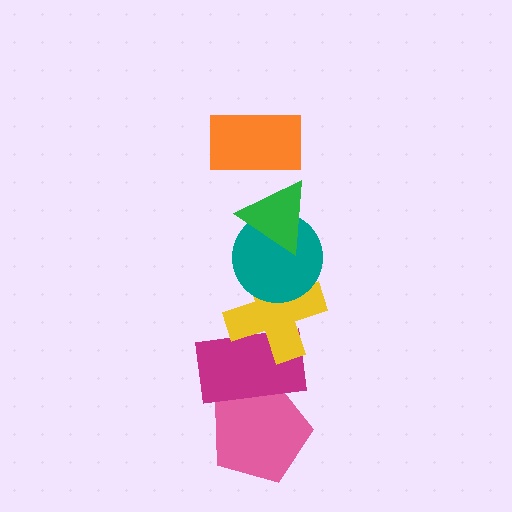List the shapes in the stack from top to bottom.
From top to bottom: the orange rectangle, the green triangle, the teal circle, the yellow cross, the magenta rectangle, the pink pentagon.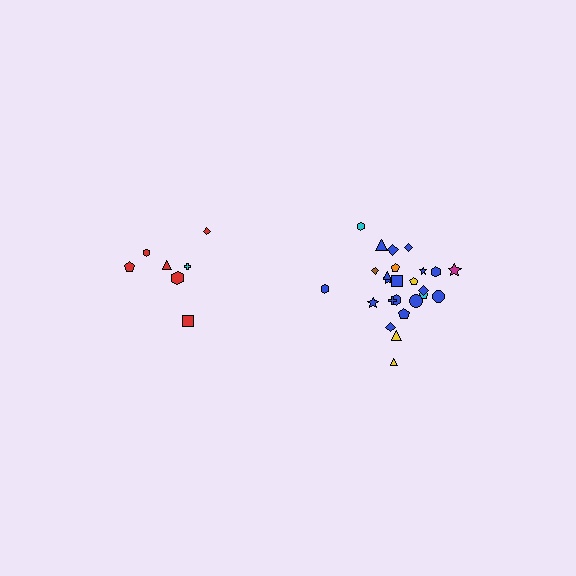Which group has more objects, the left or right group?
The right group.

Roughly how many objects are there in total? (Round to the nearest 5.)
Roughly 30 objects in total.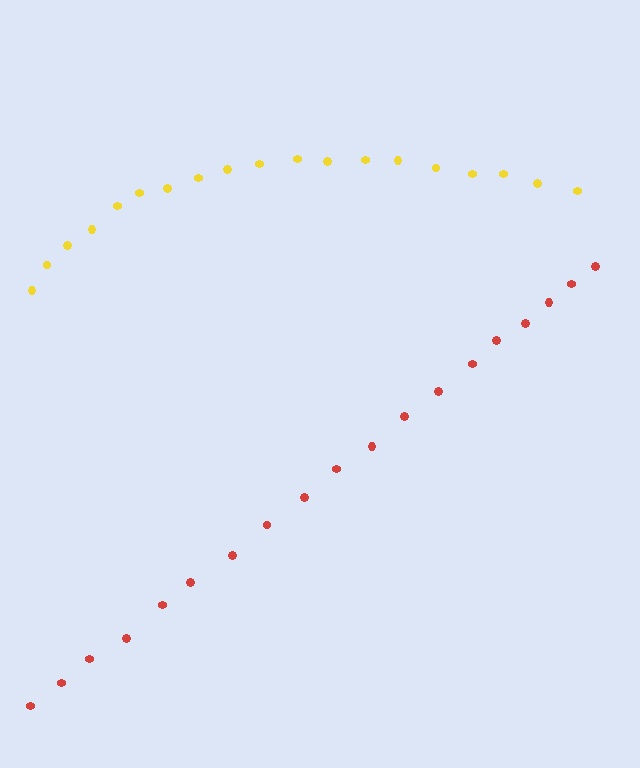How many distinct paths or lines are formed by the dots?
There are 2 distinct paths.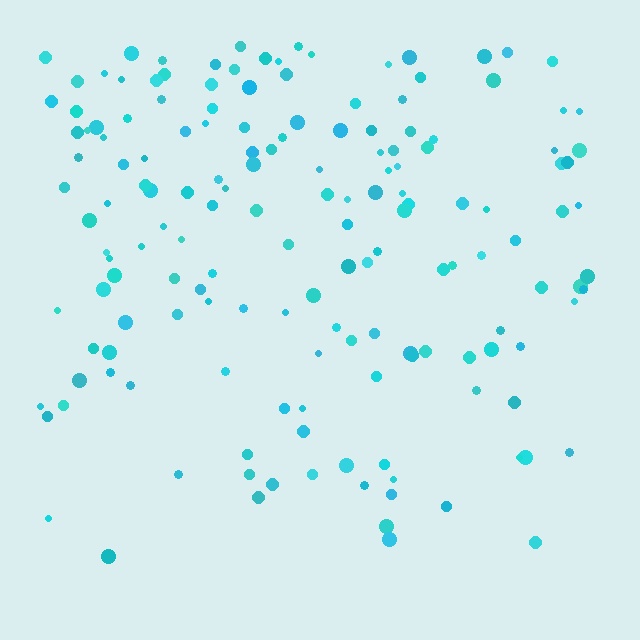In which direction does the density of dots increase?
From bottom to top, with the top side densest.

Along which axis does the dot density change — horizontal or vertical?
Vertical.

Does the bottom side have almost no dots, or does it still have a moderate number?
Still a moderate number, just noticeably fewer than the top.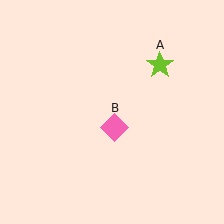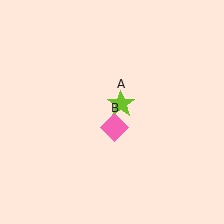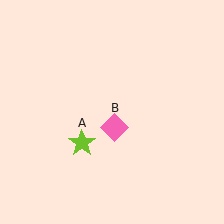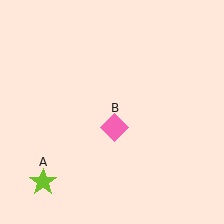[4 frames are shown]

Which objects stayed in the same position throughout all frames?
Pink diamond (object B) remained stationary.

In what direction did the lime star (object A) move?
The lime star (object A) moved down and to the left.